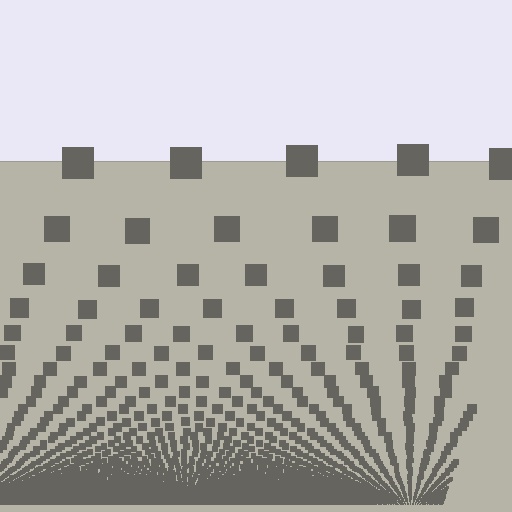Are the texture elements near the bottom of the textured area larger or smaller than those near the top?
Smaller. The gradient is inverted — elements near the bottom are smaller and denser.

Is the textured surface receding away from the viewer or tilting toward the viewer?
The surface appears to tilt toward the viewer. Texture elements get larger and sparser toward the top.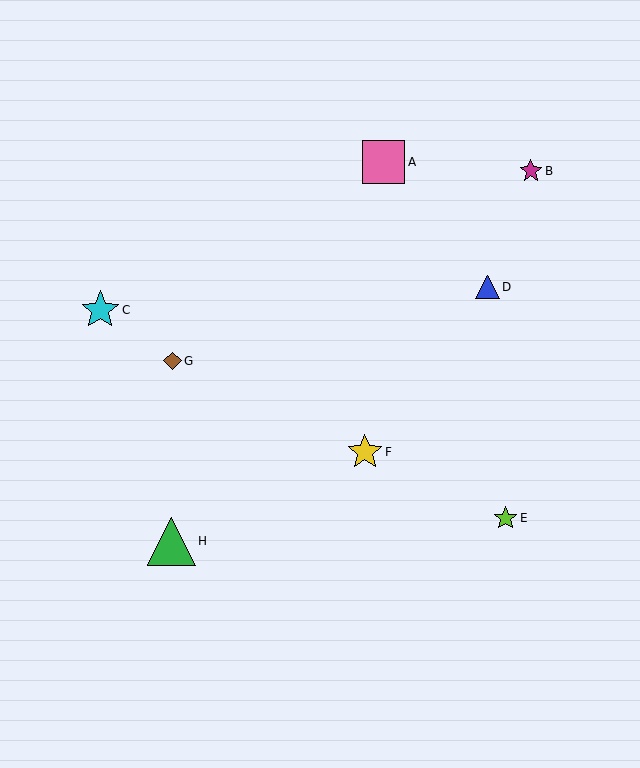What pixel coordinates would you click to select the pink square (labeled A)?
Click at (384, 162) to select the pink square A.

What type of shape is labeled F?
Shape F is a yellow star.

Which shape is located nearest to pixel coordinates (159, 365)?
The brown diamond (labeled G) at (173, 361) is nearest to that location.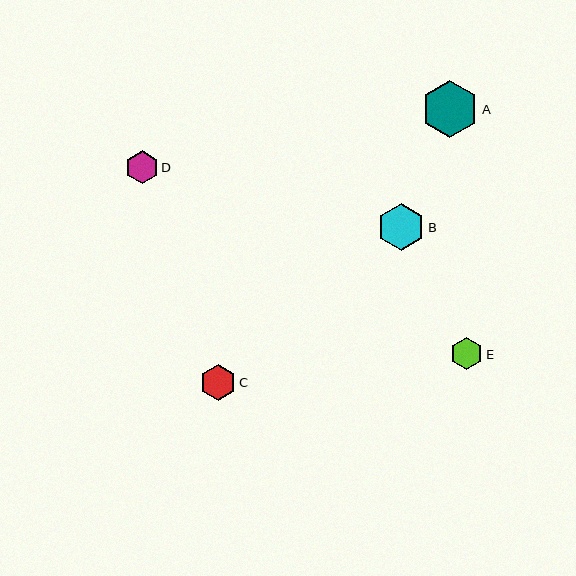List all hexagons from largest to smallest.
From largest to smallest: A, B, C, D, E.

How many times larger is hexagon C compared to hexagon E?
Hexagon C is approximately 1.1 times the size of hexagon E.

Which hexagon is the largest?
Hexagon A is the largest with a size of approximately 57 pixels.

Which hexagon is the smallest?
Hexagon E is the smallest with a size of approximately 32 pixels.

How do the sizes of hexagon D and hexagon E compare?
Hexagon D and hexagon E are approximately the same size.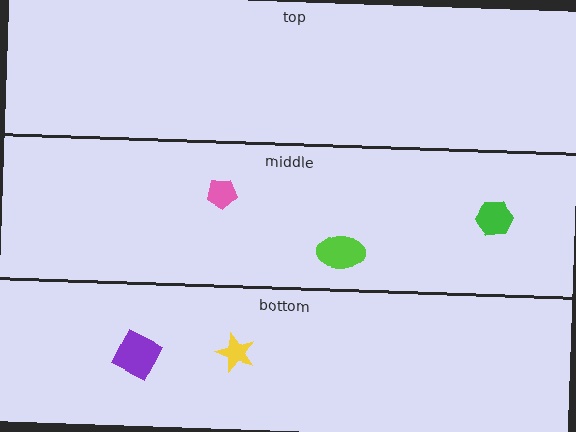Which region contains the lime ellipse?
The middle region.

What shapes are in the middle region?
The lime ellipse, the pink pentagon, the green hexagon.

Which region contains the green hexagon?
The middle region.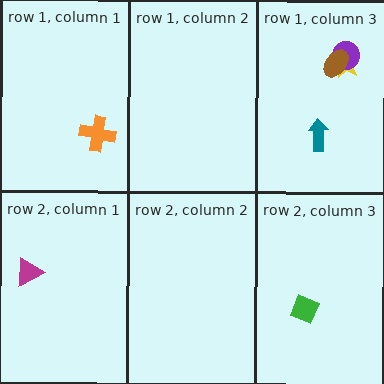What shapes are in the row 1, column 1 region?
The orange cross.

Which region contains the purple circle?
The row 1, column 3 region.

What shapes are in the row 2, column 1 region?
The magenta triangle.